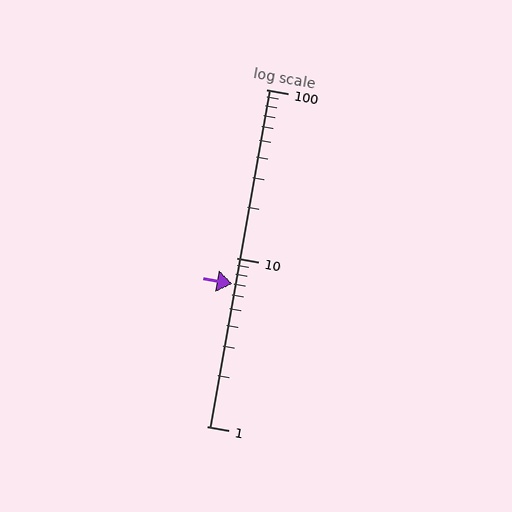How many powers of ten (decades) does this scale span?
The scale spans 2 decades, from 1 to 100.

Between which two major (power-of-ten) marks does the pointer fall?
The pointer is between 1 and 10.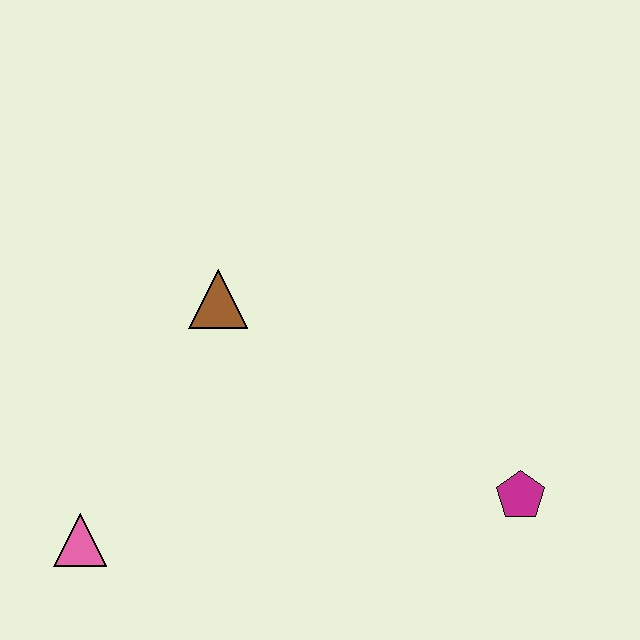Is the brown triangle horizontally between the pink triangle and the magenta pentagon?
Yes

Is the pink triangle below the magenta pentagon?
Yes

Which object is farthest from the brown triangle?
The magenta pentagon is farthest from the brown triangle.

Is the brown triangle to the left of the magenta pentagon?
Yes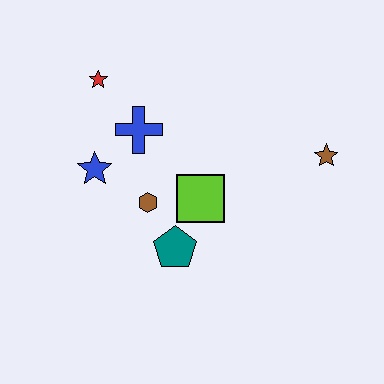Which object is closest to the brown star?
The lime square is closest to the brown star.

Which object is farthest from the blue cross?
The brown star is farthest from the blue cross.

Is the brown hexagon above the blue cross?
No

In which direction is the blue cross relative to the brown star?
The blue cross is to the left of the brown star.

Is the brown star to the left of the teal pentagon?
No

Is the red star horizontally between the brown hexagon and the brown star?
No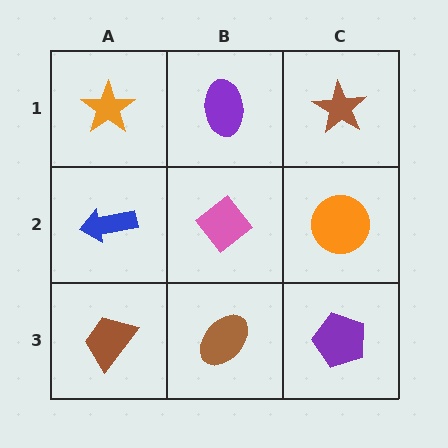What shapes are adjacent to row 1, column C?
An orange circle (row 2, column C), a purple ellipse (row 1, column B).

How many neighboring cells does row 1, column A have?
2.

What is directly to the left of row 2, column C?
A pink diamond.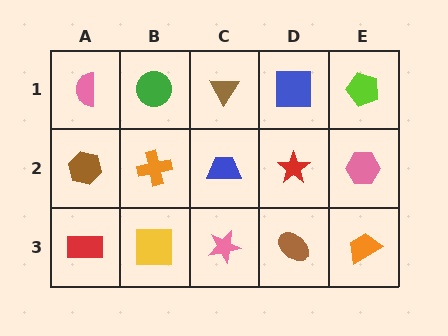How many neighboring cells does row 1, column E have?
2.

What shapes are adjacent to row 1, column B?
An orange cross (row 2, column B), a pink semicircle (row 1, column A), a brown triangle (row 1, column C).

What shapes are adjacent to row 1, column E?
A pink hexagon (row 2, column E), a blue square (row 1, column D).